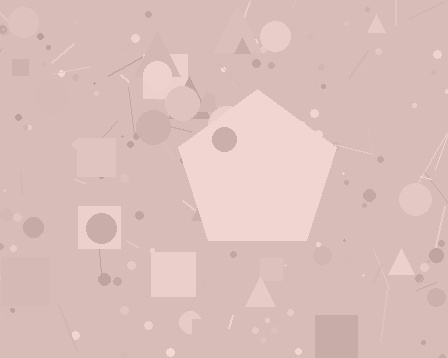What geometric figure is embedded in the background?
A pentagon is embedded in the background.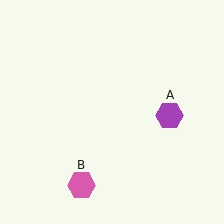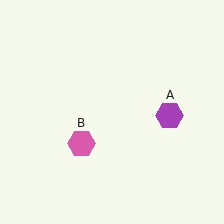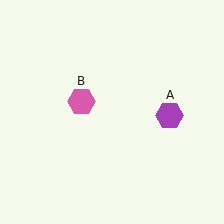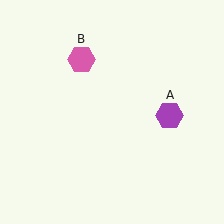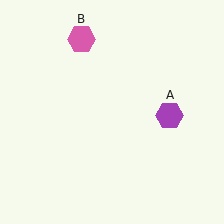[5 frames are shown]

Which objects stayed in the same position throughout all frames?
Purple hexagon (object A) remained stationary.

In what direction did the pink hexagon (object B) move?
The pink hexagon (object B) moved up.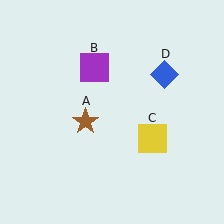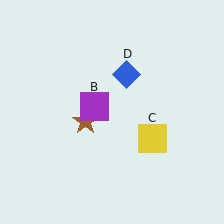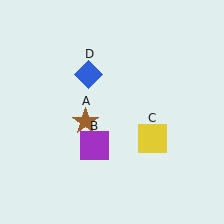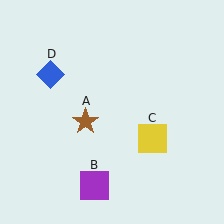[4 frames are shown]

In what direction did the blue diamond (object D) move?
The blue diamond (object D) moved left.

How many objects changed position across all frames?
2 objects changed position: purple square (object B), blue diamond (object D).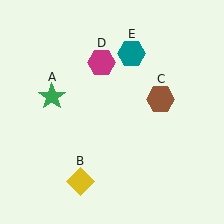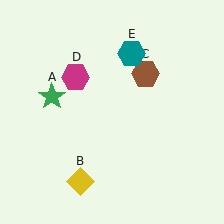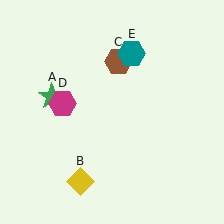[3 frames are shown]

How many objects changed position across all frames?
2 objects changed position: brown hexagon (object C), magenta hexagon (object D).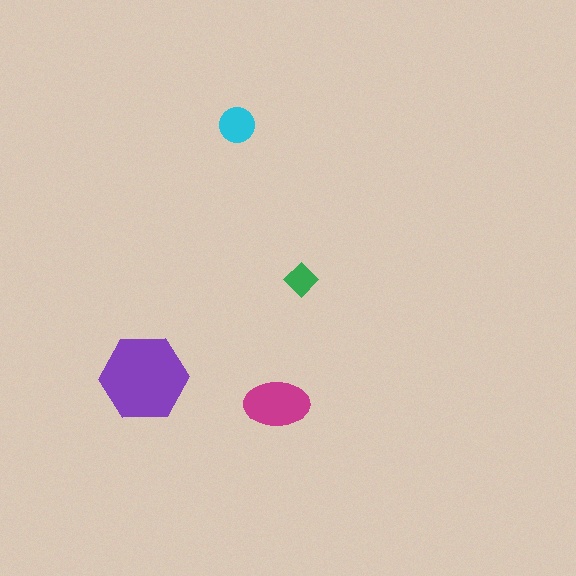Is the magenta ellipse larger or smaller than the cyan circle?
Larger.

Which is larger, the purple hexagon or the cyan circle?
The purple hexagon.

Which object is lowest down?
The magenta ellipse is bottommost.